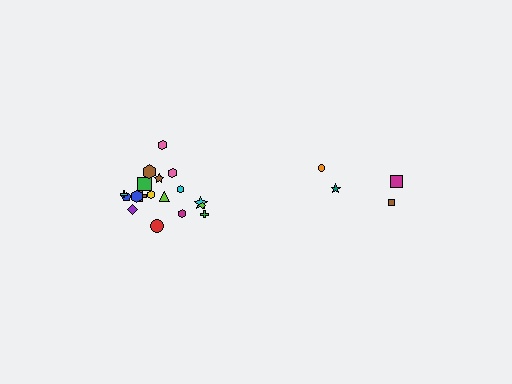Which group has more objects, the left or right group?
The left group.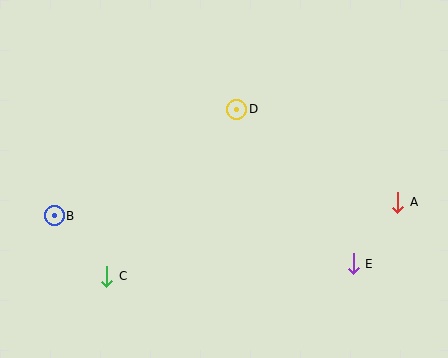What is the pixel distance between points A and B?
The distance between A and B is 344 pixels.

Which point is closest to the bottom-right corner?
Point E is closest to the bottom-right corner.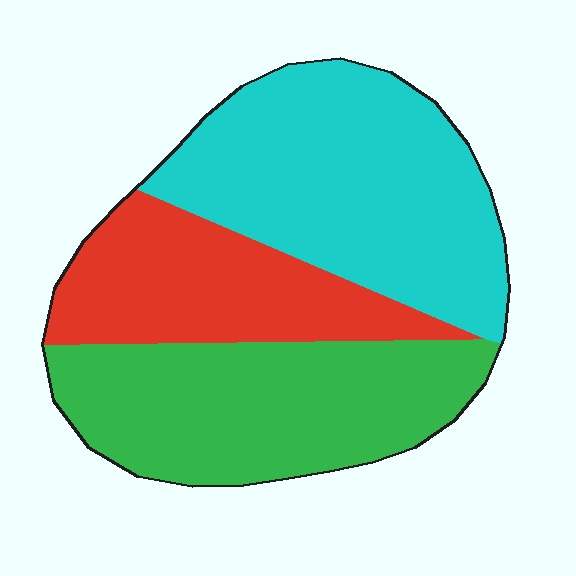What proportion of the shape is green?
Green takes up about one third (1/3) of the shape.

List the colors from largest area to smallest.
From largest to smallest: cyan, green, red.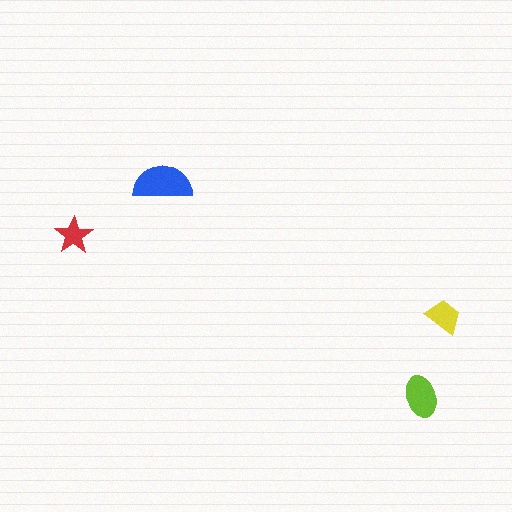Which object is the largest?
The blue semicircle.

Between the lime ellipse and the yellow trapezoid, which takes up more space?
The lime ellipse.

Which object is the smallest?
The red star.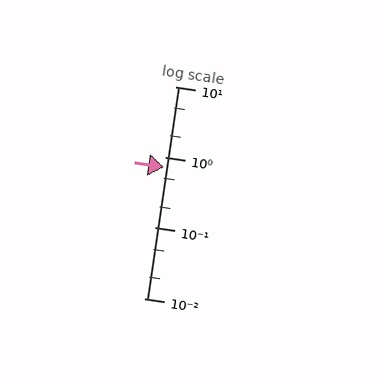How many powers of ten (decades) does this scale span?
The scale spans 3 decades, from 0.01 to 10.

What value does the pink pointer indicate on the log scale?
The pointer indicates approximately 0.72.